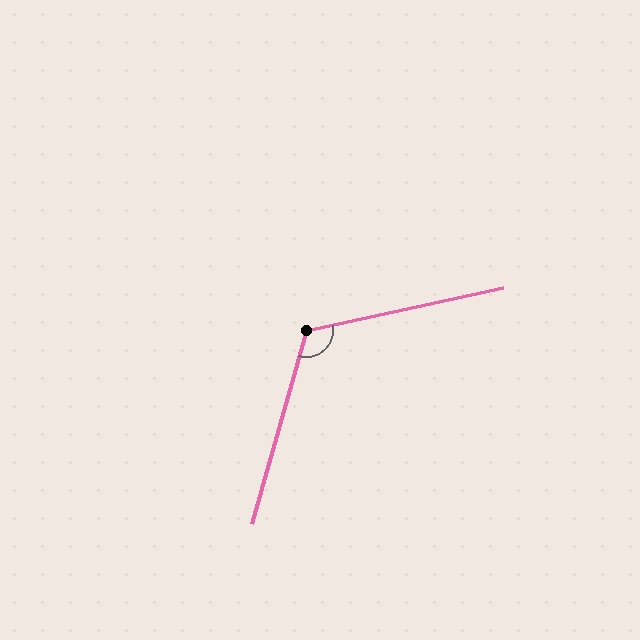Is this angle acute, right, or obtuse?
It is obtuse.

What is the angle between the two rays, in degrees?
Approximately 118 degrees.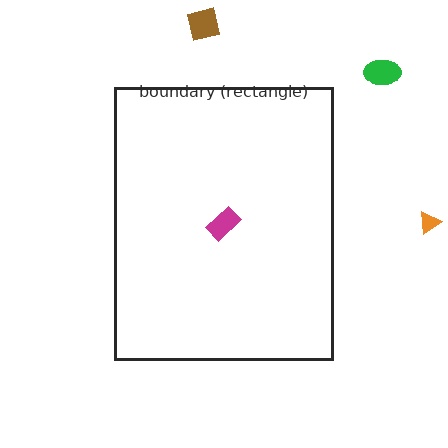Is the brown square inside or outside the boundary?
Outside.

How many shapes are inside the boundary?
1 inside, 3 outside.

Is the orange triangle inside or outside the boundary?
Outside.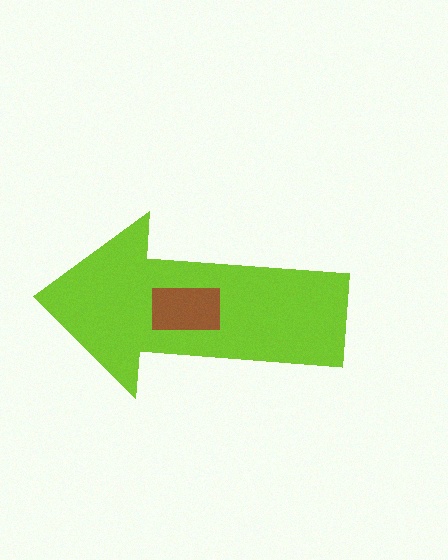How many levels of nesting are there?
2.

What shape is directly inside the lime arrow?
The brown rectangle.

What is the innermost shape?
The brown rectangle.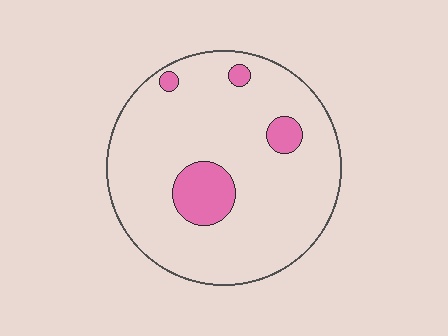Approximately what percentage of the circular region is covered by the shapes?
Approximately 10%.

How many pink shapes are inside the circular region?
4.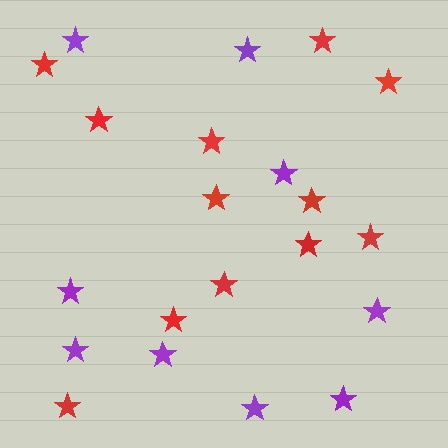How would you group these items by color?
There are 2 groups: one group of purple stars (9) and one group of red stars (12).